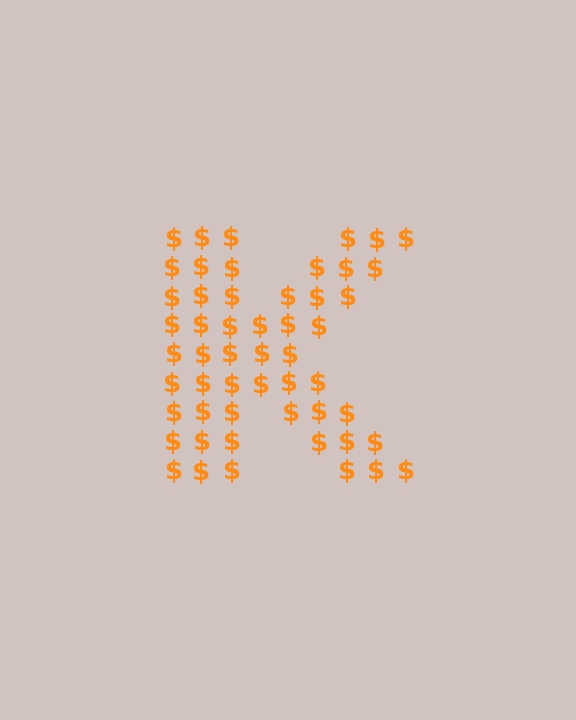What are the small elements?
The small elements are dollar signs.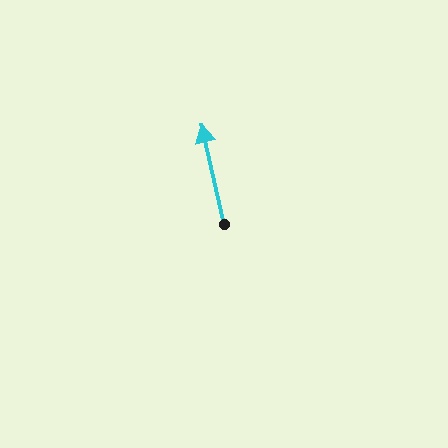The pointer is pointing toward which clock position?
Roughly 12 o'clock.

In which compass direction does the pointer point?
North.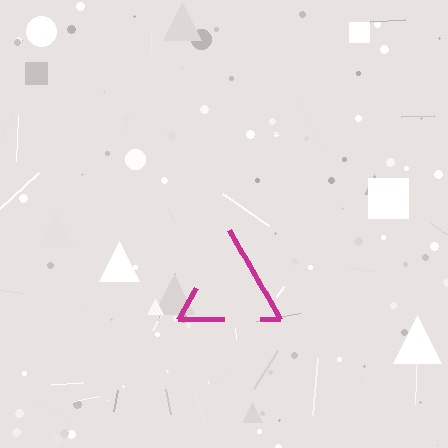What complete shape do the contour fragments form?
The contour fragments form a triangle.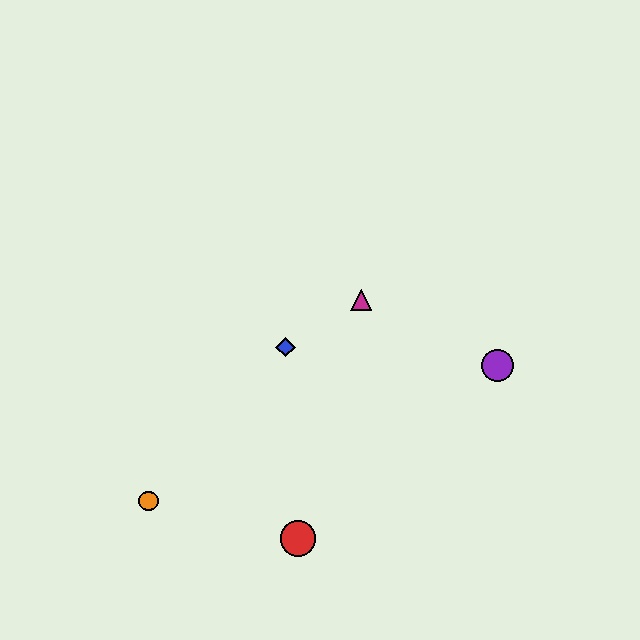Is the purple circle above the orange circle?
Yes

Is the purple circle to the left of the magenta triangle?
No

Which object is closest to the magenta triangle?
The blue diamond is closest to the magenta triangle.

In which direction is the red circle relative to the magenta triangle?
The red circle is below the magenta triangle.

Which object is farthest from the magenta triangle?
The orange circle is farthest from the magenta triangle.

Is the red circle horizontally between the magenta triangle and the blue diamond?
Yes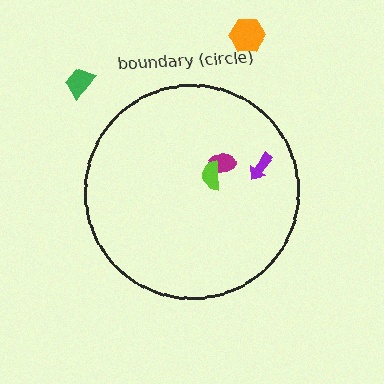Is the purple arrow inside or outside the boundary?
Inside.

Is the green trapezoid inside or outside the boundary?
Outside.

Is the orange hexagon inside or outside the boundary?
Outside.